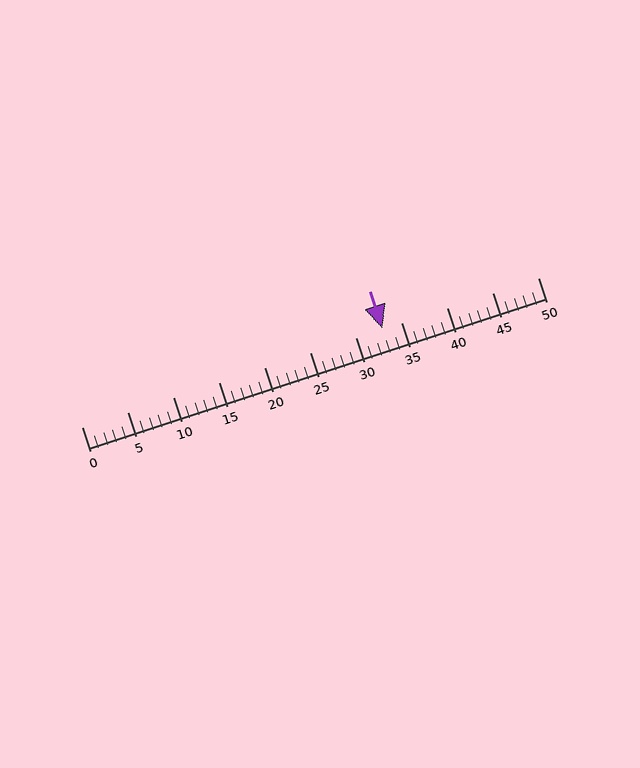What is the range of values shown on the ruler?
The ruler shows values from 0 to 50.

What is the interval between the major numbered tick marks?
The major tick marks are spaced 5 units apart.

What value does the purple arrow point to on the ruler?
The purple arrow points to approximately 33.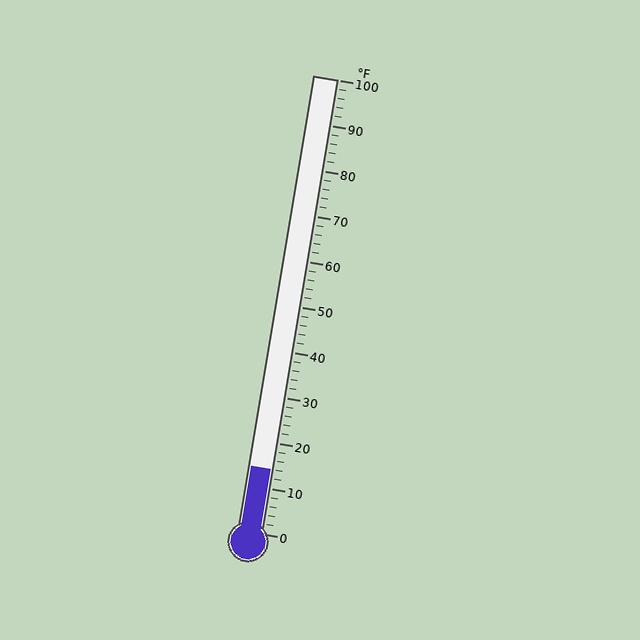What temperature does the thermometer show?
The thermometer shows approximately 14°F.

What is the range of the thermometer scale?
The thermometer scale ranges from 0°F to 100°F.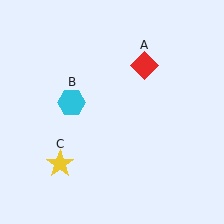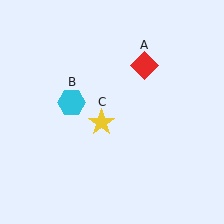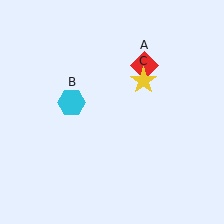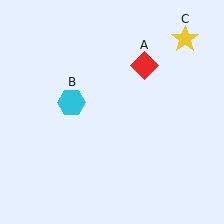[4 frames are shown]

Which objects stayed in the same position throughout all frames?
Red diamond (object A) and cyan hexagon (object B) remained stationary.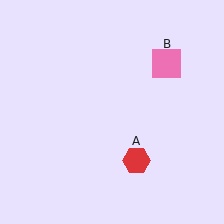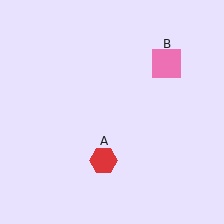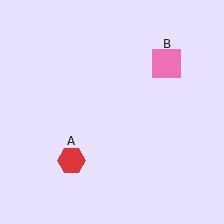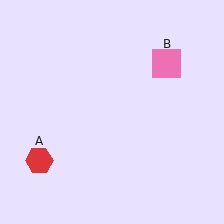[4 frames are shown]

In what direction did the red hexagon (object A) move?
The red hexagon (object A) moved left.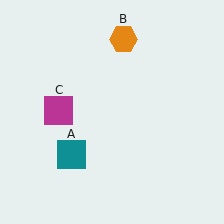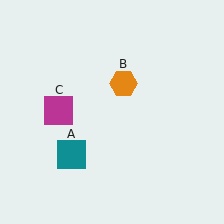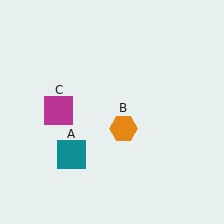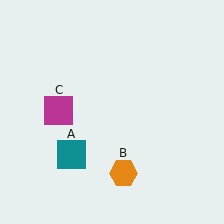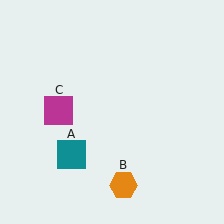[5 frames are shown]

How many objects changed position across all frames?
1 object changed position: orange hexagon (object B).